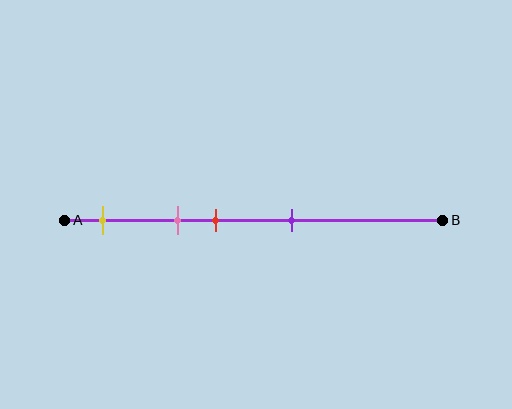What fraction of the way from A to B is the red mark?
The red mark is approximately 40% (0.4) of the way from A to B.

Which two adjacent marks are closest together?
The pink and red marks are the closest adjacent pair.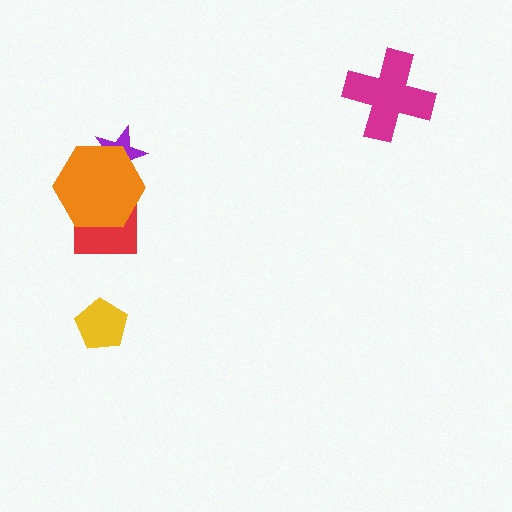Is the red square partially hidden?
Yes, it is partially covered by another shape.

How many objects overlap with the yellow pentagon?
0 objects overlap with the yellow pentagon.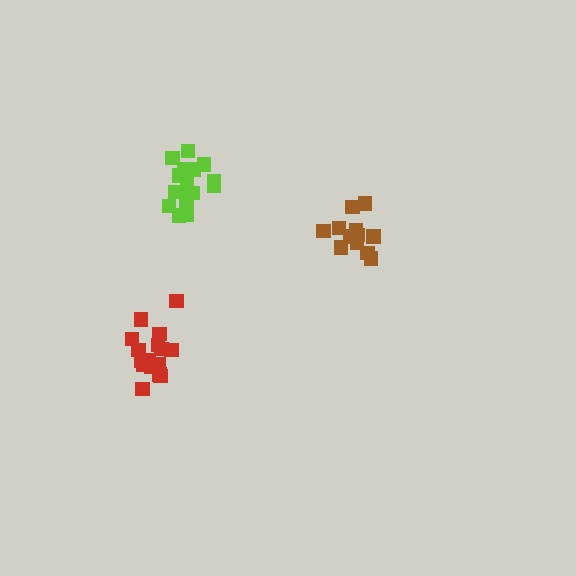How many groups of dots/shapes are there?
There are 3 groups.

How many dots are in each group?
Group 1: 16 dots, Group 2: 17 dots, Group 3: 12 dots (45 total).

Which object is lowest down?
The red cluster is bottommost.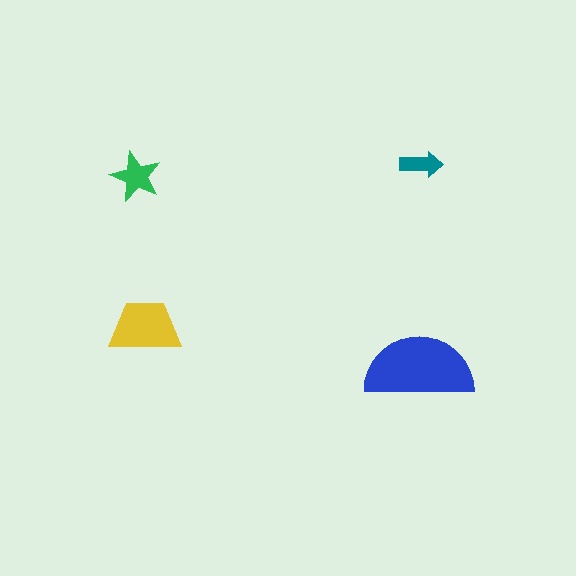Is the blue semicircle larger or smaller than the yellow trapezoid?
Larger.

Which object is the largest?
The blue semicircle.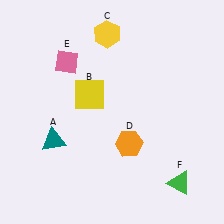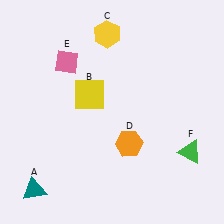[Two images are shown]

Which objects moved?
The objects that moved are: the teal triangle (A), the green triangle (F).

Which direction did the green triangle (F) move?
The green triangle (F) moved up.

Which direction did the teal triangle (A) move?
The teal triangle (A) moved down.